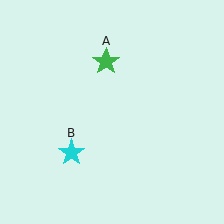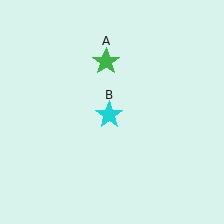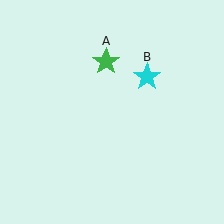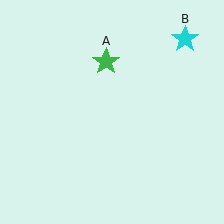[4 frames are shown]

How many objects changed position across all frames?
1 object changed position: cyan star (object B).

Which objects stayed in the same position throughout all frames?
Green star (object A) remained stationary.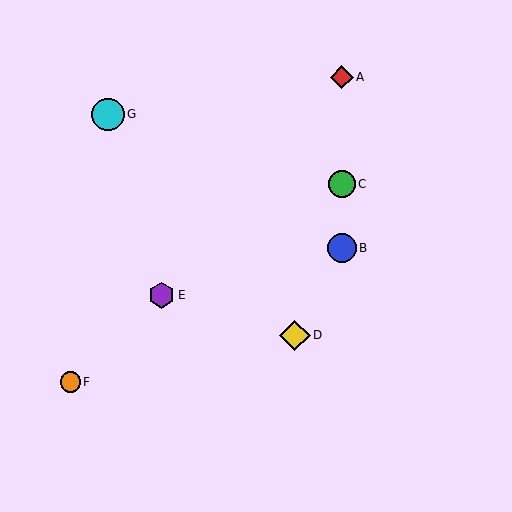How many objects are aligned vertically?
3 objects (A, B, C) are aligned vertically.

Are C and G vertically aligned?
No, C is at x≈342 and G is at x≈108.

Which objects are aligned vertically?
Objects A, B, C are aligned vertically.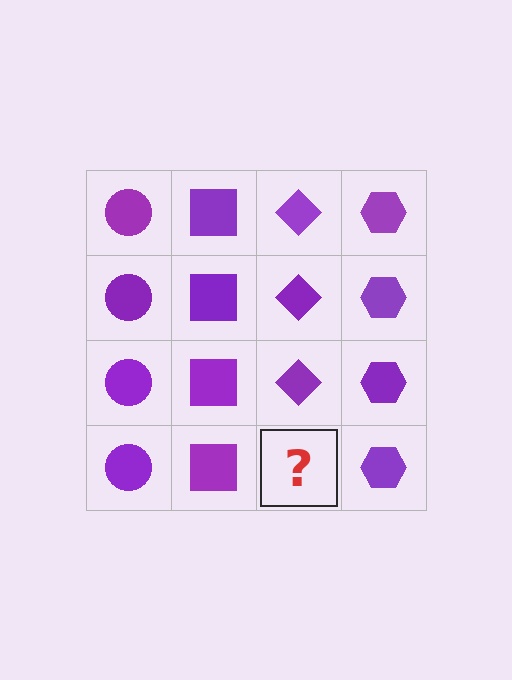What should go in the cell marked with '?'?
The missing cell should contain a purple diamond.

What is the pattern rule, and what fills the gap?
The rule is that each column has a consistent shape. The gap should be filled with a purple diamond.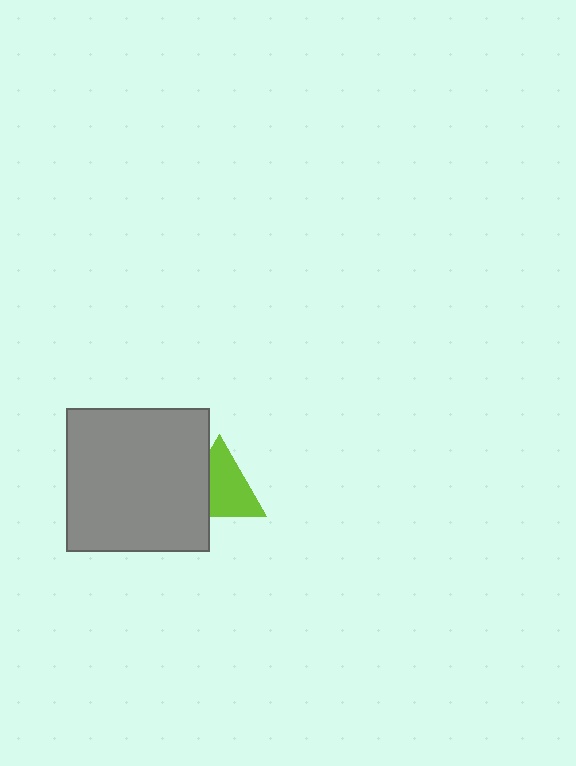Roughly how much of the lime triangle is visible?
Most of it is visible (roughly 68%).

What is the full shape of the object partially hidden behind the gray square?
The partially hidden object is a lime triangle.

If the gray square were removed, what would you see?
You would see the complete lime triangle.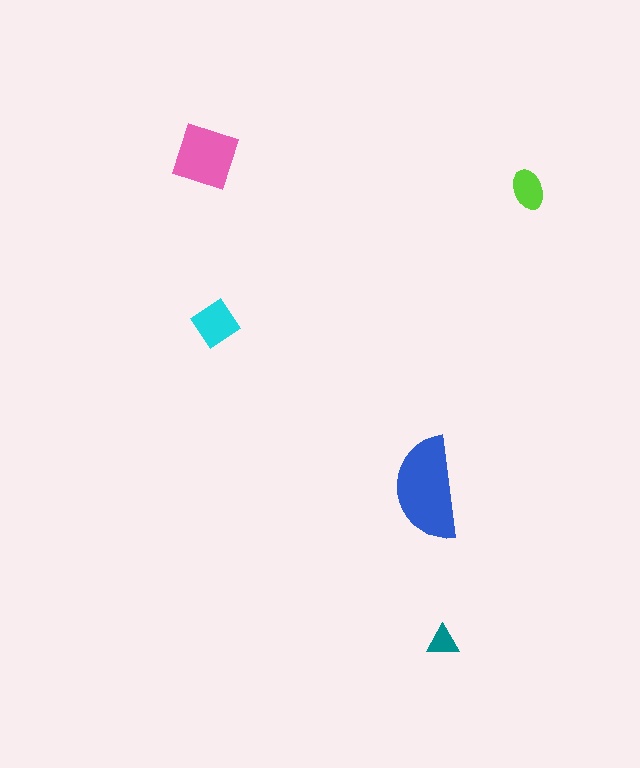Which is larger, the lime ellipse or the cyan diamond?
The cyan diamond.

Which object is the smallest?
The teal triangle.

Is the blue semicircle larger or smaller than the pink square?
Larger.